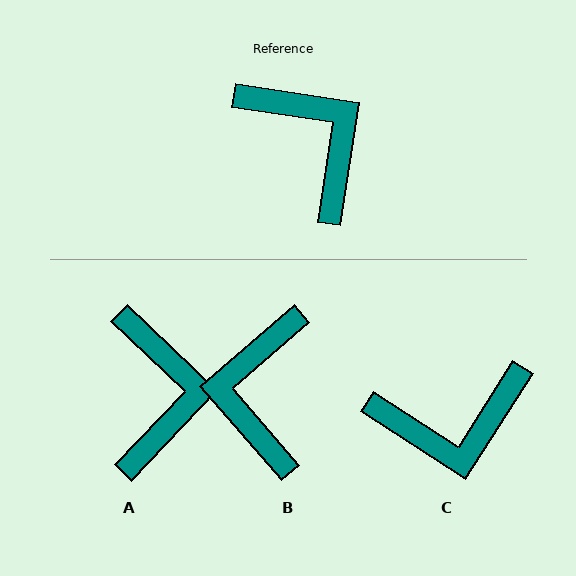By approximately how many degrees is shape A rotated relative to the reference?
Approximately 35 degrees clockwise.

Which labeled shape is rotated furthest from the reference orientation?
B, about 140 degrees away.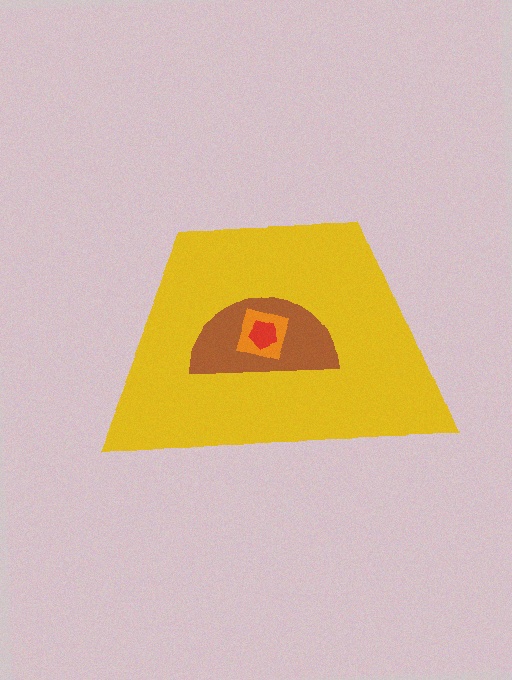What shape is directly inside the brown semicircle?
The orange diamond.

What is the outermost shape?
The yellow trapezoid.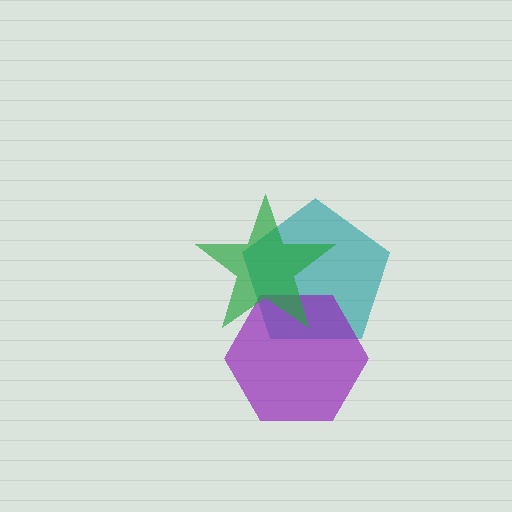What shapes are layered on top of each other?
The layered shapes are: a teal pentagon, a purple hexagon, a green star.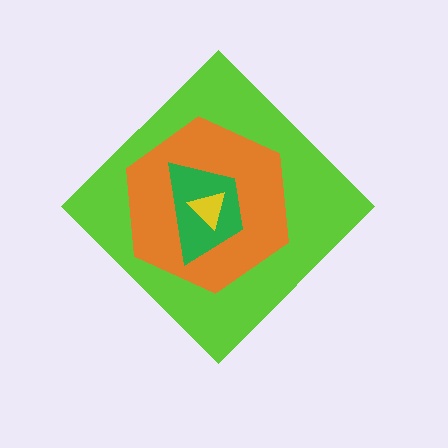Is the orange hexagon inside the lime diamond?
Yes.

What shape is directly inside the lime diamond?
The orange hexagon.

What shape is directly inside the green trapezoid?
The yellow triangle.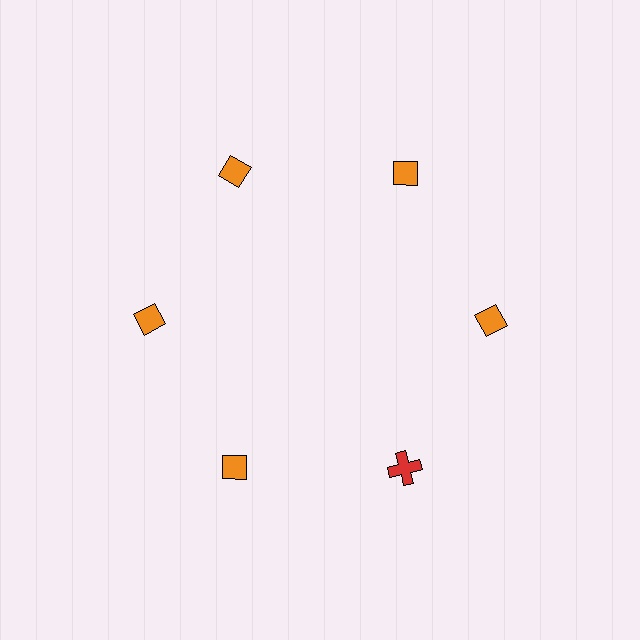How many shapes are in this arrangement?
There are 6 shapes arranged in a ring pattern.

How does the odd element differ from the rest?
It differs in both color (red instead of orange) and shape (cross instead of diamond).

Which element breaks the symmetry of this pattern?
The red cross at roughly the 5 o'clock position breaks the symmetry. All other shapes are orange diamonds.